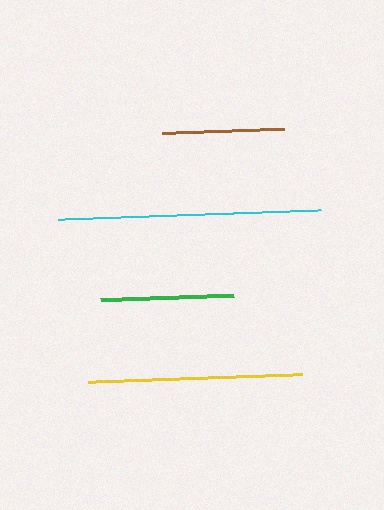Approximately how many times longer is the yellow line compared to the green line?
The yellow line is approximately 1.6 times the length of the green line.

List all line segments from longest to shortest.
From longest to shortest: cyan, yellow, green, brown.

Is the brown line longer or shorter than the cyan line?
The cyan line is longer than the brown line.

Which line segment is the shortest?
The brown line is the shortest at approximately 121 pixels.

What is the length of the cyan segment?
The cyan segment is approximately 263 pixels long.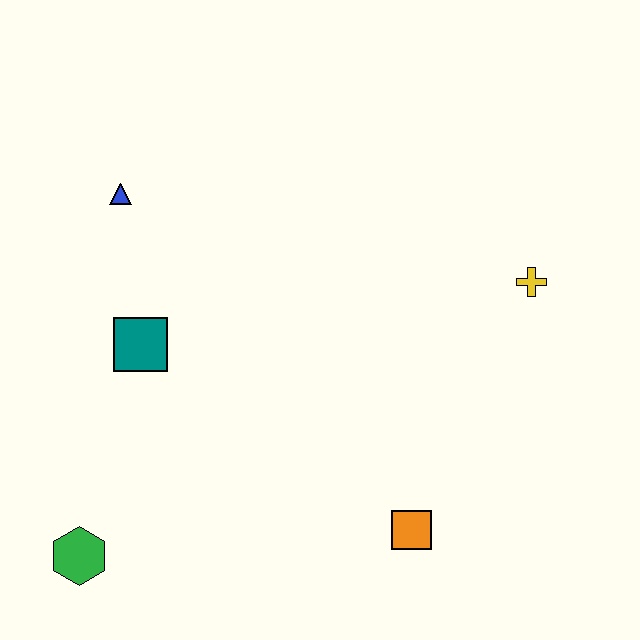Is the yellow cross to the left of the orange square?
No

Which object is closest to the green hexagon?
The teal square is closest to the green hexagon.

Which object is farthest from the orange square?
The blue triangle is farthest from the orange square.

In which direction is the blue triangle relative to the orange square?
The blue triangle is above the orange square.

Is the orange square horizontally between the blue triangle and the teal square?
No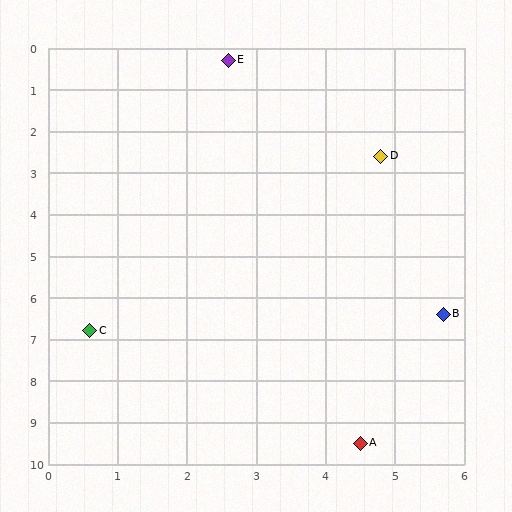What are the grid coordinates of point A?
Point A is at approximately (4.5, 9.5).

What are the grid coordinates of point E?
Point E is at approximately (2.6, 0.3).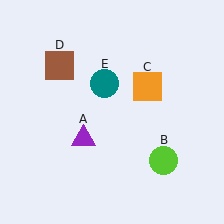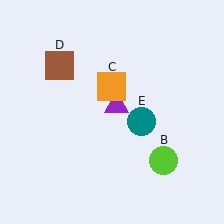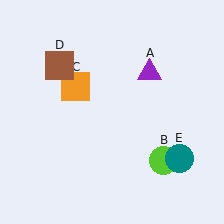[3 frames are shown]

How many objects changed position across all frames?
3 objects changed position: purple triangle (object A), orange square (object C), teal circle (object E).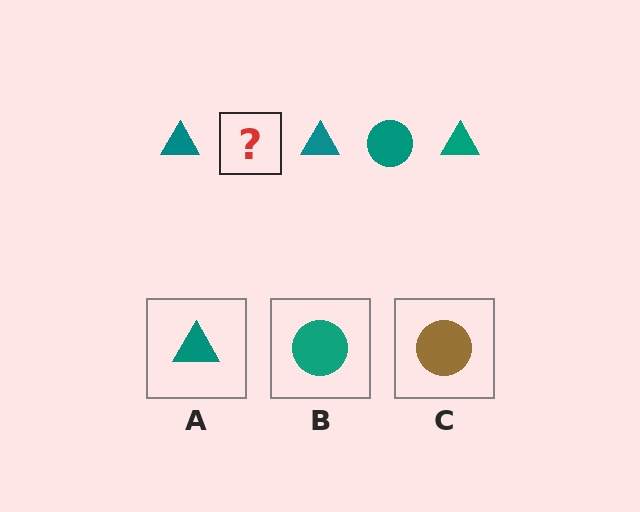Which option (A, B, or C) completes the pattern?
B.